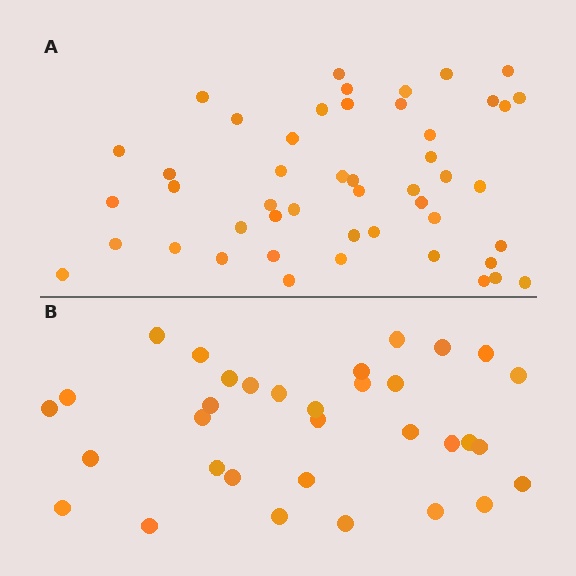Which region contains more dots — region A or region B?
Region A (the top region) has more dots.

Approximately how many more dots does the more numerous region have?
Region A has approximately 15 more dots than region B.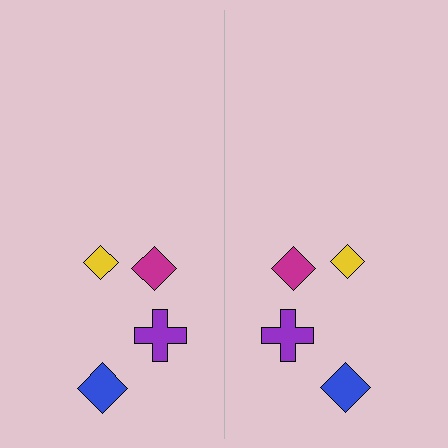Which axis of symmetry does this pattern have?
The pattern has a vertical axis of symmetry running through the center of the image.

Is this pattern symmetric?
Yes, this pattern has bilateral (reflection) symmetry.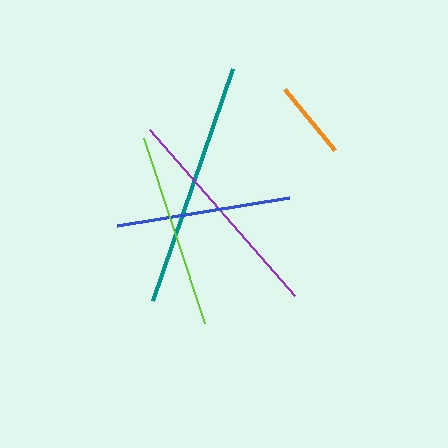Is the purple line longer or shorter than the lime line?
The purple line is longer than the lime line.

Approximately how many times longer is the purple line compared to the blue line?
The purple line is approximately 1.3 times the length of the blue line.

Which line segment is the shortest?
The orange line is the shortest at approximately 79 pixels.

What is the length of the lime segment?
The lime segment is approximately 194 pixels long.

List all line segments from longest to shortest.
From longest to shortest: teal, purple, lime, blue, orange.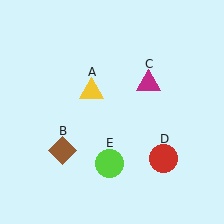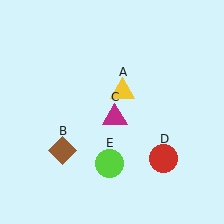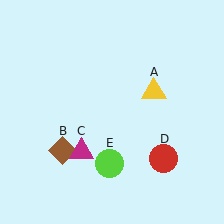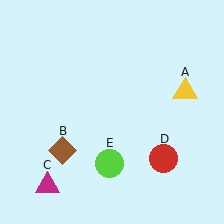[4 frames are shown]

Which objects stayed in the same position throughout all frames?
Brown diamond (object B) and red circle (object D) and lime circle (object E) remained stationary.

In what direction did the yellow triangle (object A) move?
The yellow triangle (object A) moved right.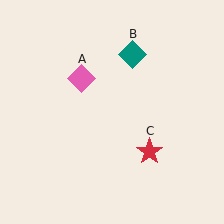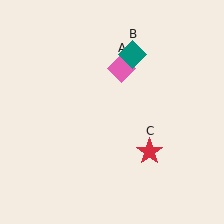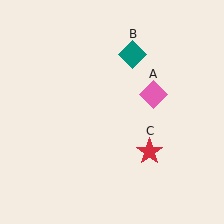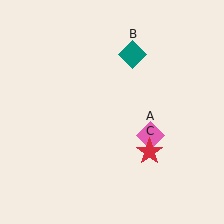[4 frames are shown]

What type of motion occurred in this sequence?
The pink diamond (object A) rotated clockwise around the center of the scene.